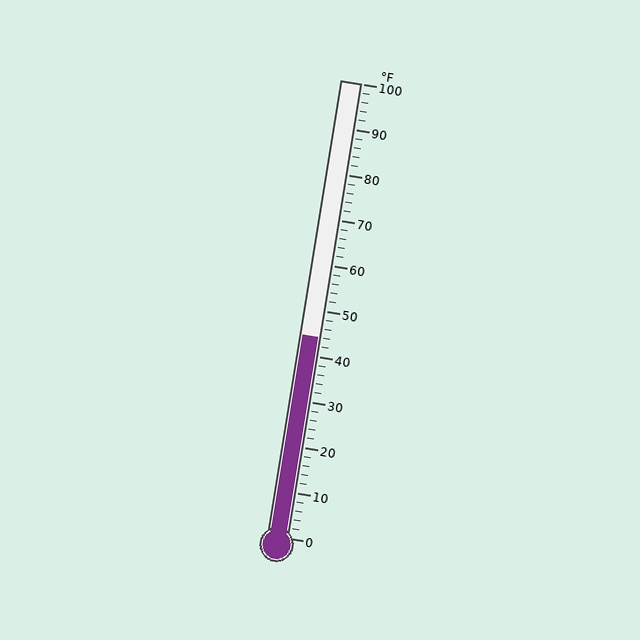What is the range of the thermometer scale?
The thermometer scale ranges from 0°F to 100°F.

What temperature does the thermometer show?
The thermometer shows approximately 44°F.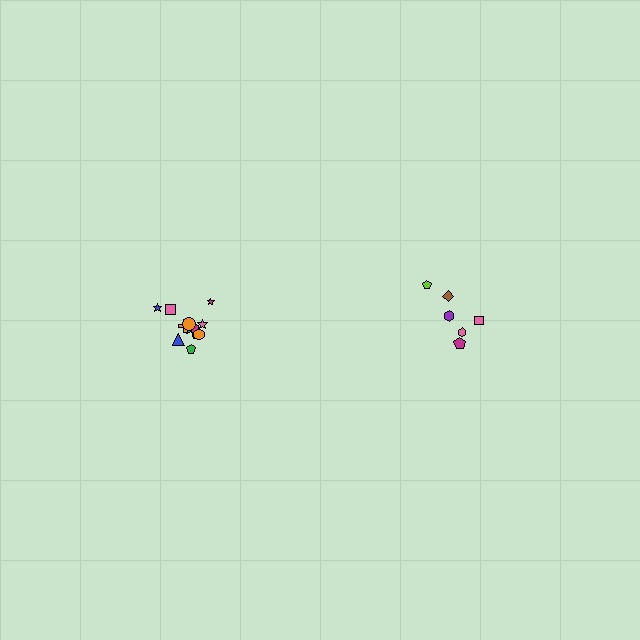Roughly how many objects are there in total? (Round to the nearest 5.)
Roughly 20 objects in total.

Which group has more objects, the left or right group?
The left group.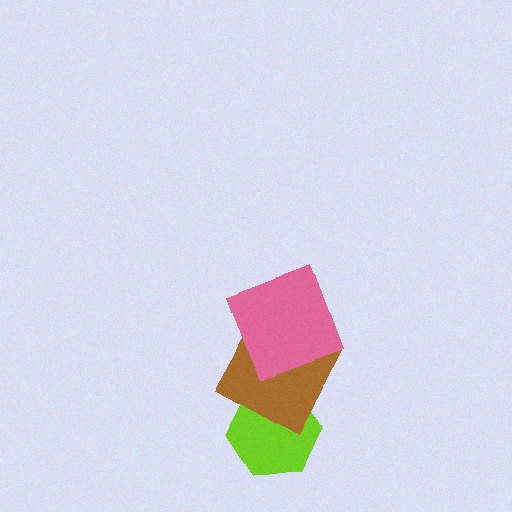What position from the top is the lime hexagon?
The lime hexagon is 3rd from the top.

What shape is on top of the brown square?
The pink square is on top of the brown square.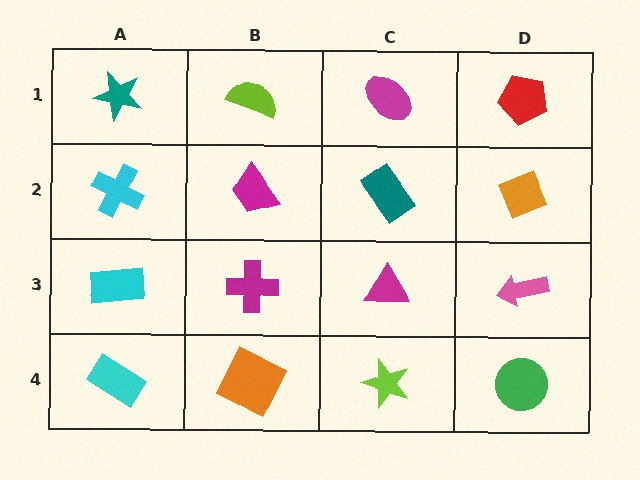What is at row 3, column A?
A cyan rectangle.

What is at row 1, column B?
A lime semicircle.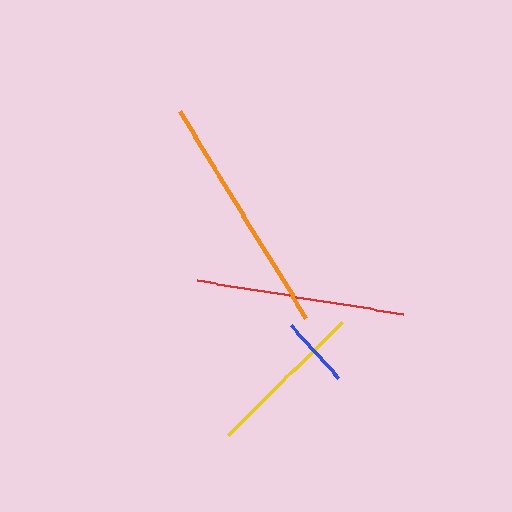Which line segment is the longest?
The orange line is the longest at approximately 242 pixels.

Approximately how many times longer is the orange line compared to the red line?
The orange line is approximately 1.2 times the length of the red line.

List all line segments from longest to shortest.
From longest to shortest: orange, red, yellow, blue.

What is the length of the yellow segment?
The yellow segment is approximately 160 pixels long.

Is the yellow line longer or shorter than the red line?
The red line is longer than the yellow line.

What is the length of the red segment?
The red segment is approximately 209 pixels long.